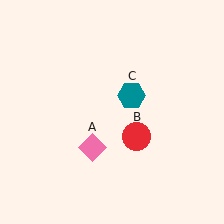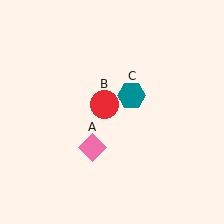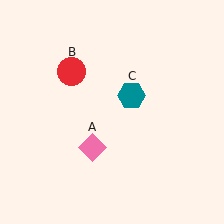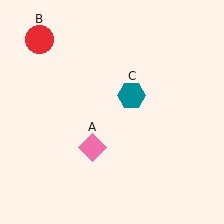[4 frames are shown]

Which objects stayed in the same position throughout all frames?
Pink diamond (object A) and teal hexagon (object C) remained stationary.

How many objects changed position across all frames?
1 object changed position: red circle (object B).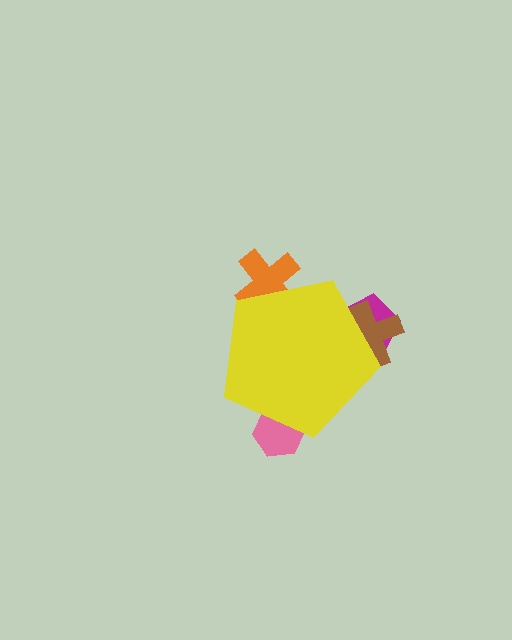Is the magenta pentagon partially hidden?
Yes, the magenta pentagon is partially hidden behind the yellow pentagon.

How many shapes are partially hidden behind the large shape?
4 shapes are partially hidden.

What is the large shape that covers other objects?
A yellow pentagon.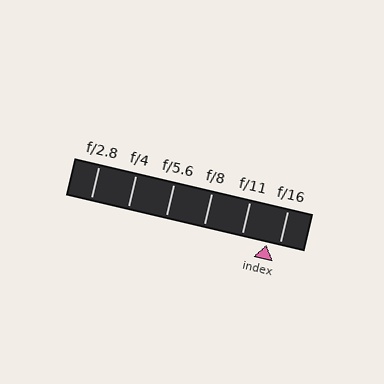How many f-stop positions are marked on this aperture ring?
There are 6 f-stop positions marked.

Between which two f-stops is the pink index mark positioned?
The index mark is between f/11 and f/16.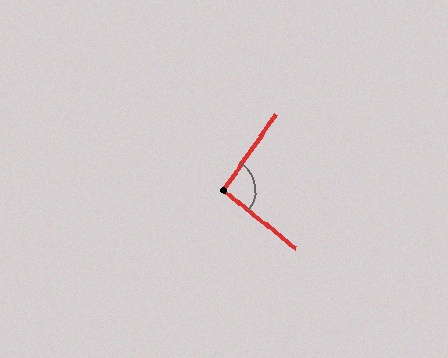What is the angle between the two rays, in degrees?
Approximately 94 degrees.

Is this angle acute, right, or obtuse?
It is approximately a right angle.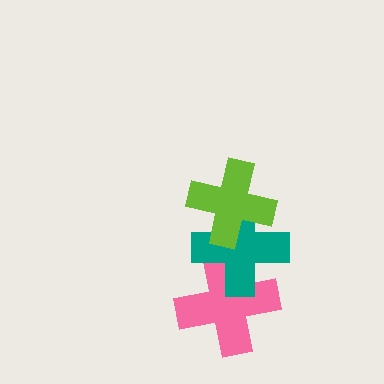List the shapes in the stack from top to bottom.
From top to bottom: the lime cross, the teal cross, the pink cross.